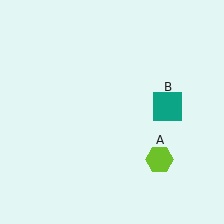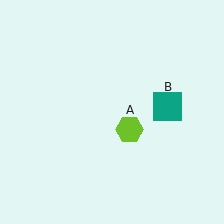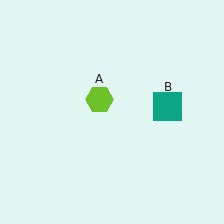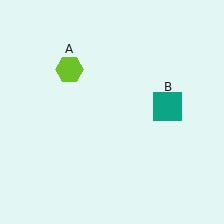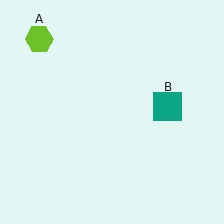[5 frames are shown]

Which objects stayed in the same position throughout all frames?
Teal square (object B) remained stationary.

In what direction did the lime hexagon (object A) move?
The lime hexagon (object A) moved up and to the left.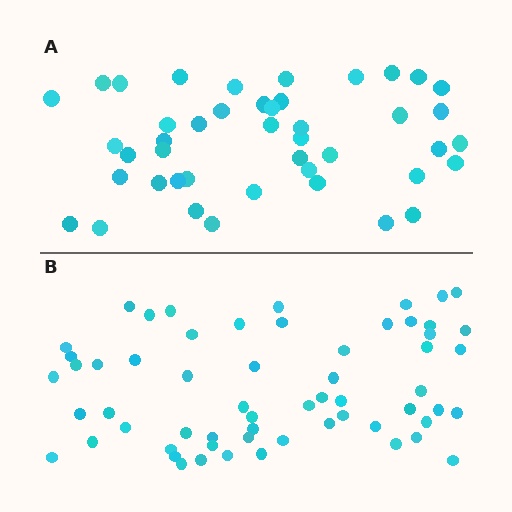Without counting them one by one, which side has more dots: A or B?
Region B (the bottom region) has more dots.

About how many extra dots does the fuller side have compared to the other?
Region B has approximately 15 more dots than region A.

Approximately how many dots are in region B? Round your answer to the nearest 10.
About 60 dots.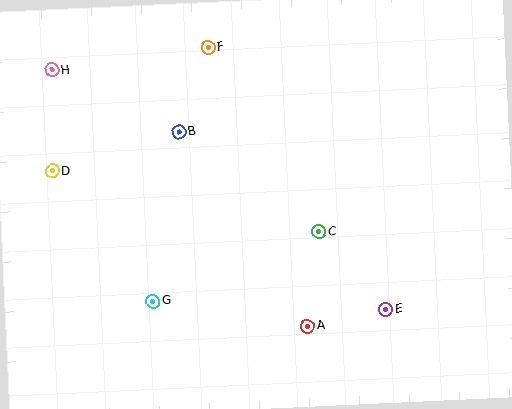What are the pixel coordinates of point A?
Point A is at (307, 326).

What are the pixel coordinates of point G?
Point G is at (153, 301).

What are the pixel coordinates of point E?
Point E is at (386, 309).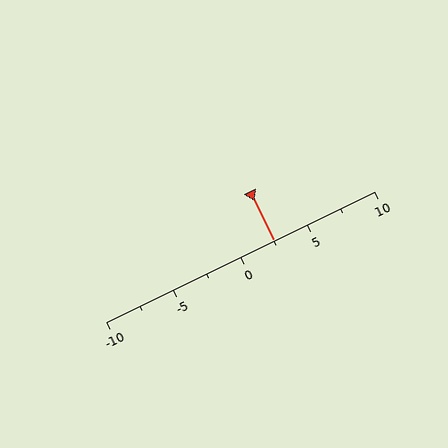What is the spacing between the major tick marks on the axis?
The major ticks are spaced 5 apart.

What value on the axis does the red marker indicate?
The marker indicates approximately 2.5.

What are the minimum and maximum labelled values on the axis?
The axis runs from -10 to 10.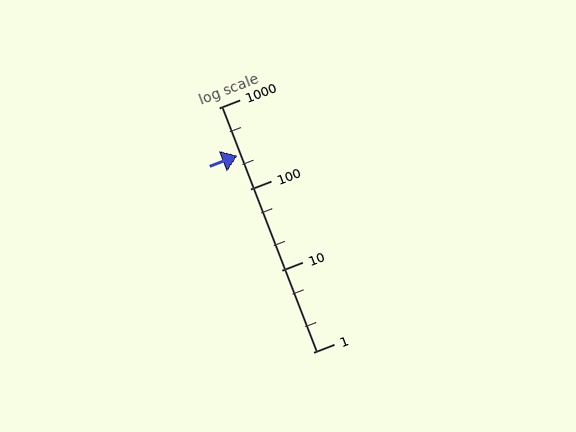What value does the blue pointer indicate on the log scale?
The pointer indicates approximately 260.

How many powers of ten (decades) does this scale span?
The scale spans 3 decades, from 1 to 1000.